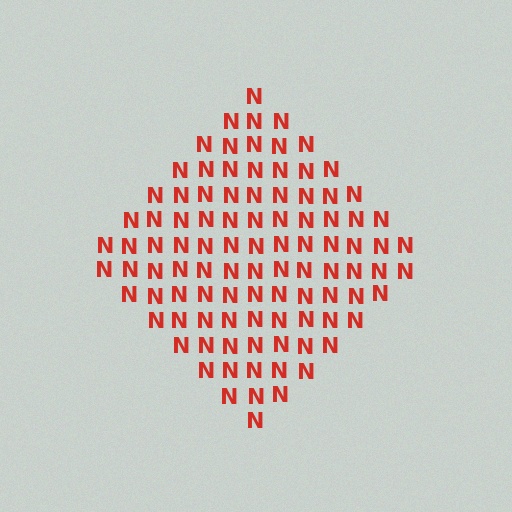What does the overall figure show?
The overall figure shows a diamond.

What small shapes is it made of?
It is made of small letter N's.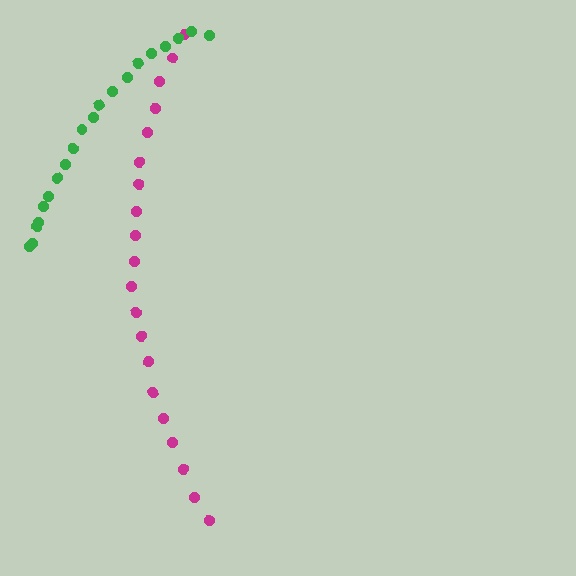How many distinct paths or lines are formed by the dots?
There are 2 distinct paths.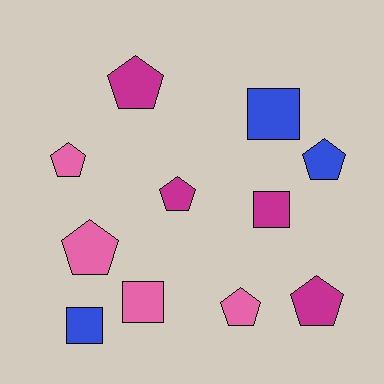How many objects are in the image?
There are 11 objects.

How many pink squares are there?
There is 1 pink square.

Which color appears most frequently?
Pink, with 4 objects.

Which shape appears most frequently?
Pentagon, with 7 objects.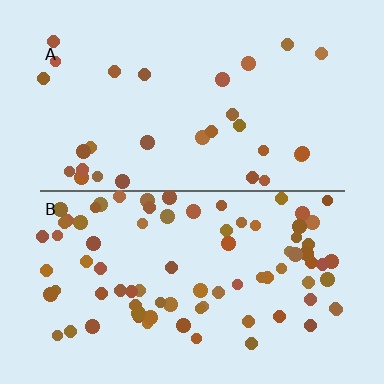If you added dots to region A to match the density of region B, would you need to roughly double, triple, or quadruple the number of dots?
Approximately triple.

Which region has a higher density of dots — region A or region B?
B (the bottom).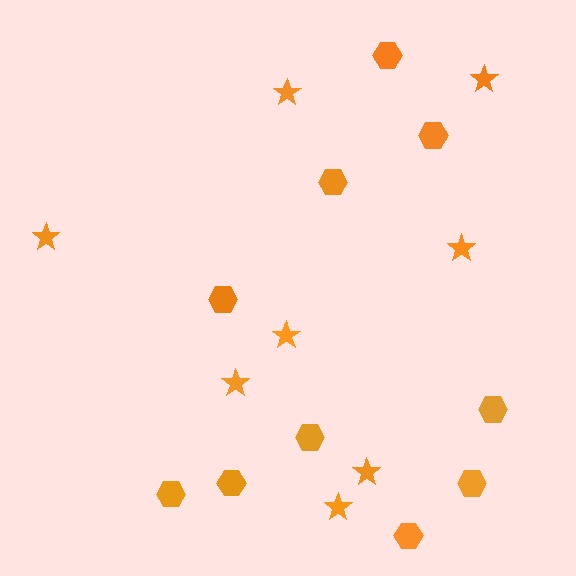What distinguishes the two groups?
There are 2 groups: one group of stars (8) and one group of hexagons (10).